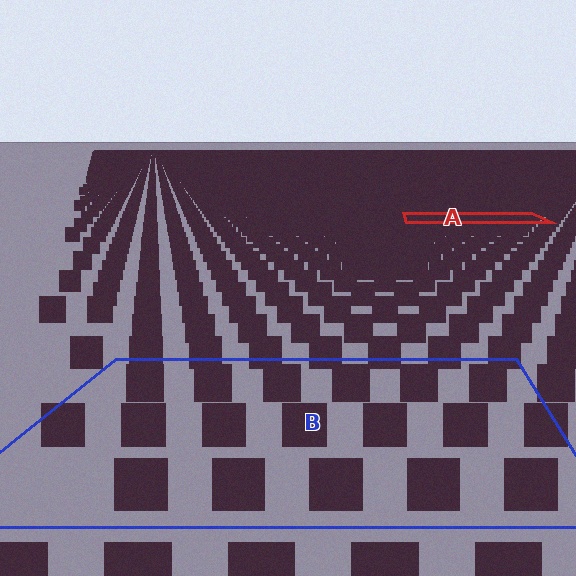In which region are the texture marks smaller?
The texture marks are smaller in region A, because it is farther away.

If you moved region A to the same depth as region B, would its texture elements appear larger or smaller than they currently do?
They would appear larger. At a closer depth, the same texture elements are projected at a bigger on-screen size.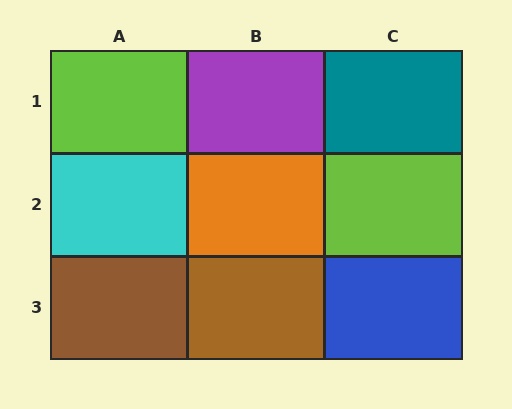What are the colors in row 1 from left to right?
Lime, purple, teal.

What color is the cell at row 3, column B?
Brown.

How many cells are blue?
1 cell is blue.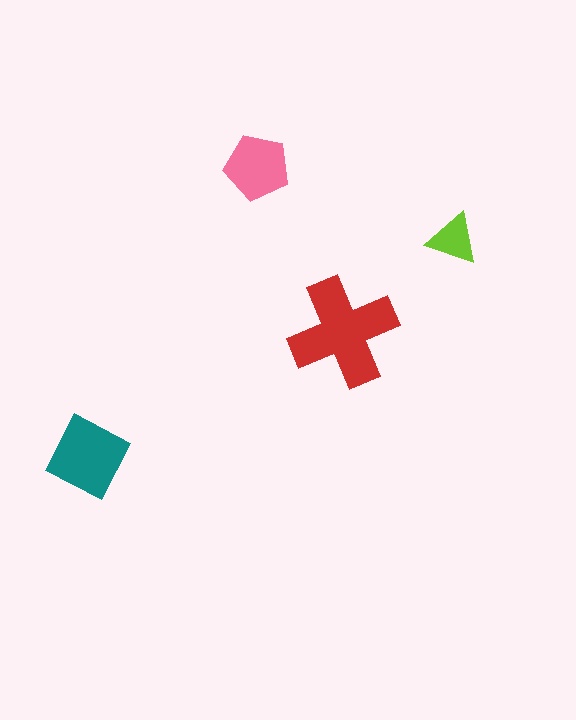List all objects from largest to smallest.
The red cross, the teal diamond, the pink pentagon, the lime triangle.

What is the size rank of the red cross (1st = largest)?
1st.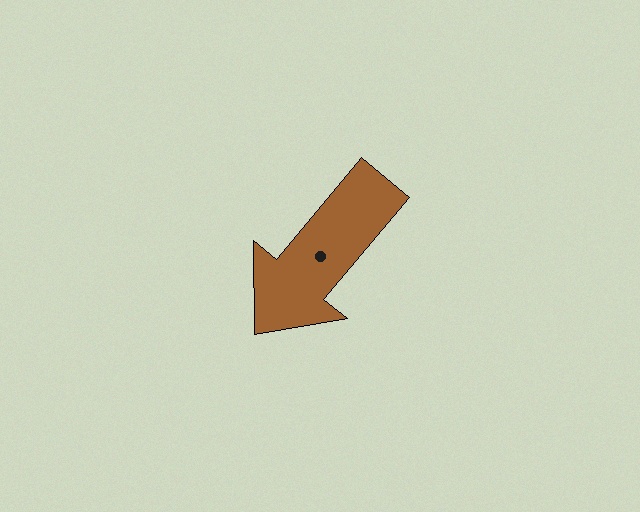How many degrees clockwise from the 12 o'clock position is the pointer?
Approximately 220 degrees.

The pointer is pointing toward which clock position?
Roughly 7 o'clock.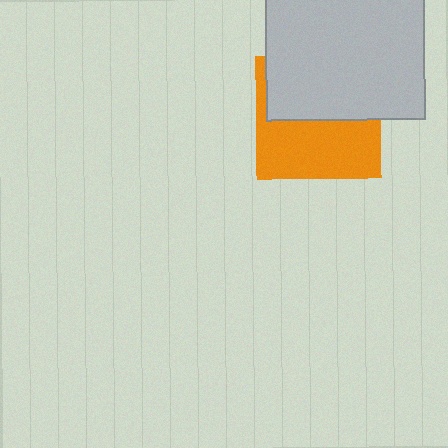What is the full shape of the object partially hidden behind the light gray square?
The partially hidden object is an orange square.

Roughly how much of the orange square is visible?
About half of it is visible (roughly 51%).